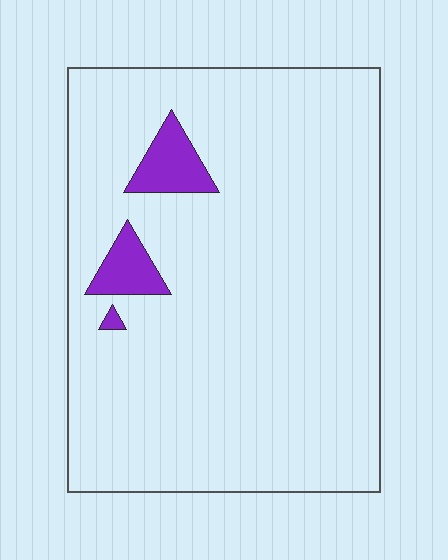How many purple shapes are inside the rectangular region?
3.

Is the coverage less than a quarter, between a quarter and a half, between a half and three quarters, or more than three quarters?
Less than a quarter.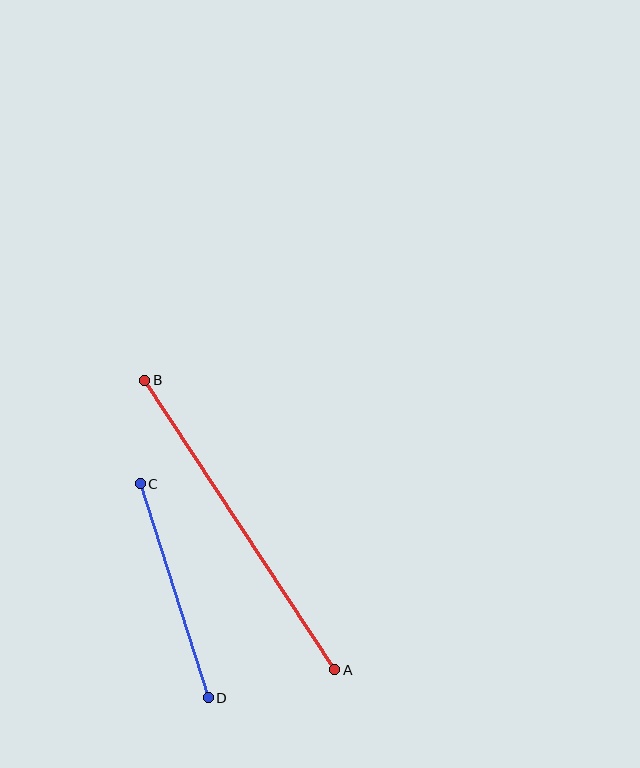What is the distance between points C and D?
The distance is approximately 224 pixels.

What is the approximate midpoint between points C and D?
The midpoint is at approximately (174, 591) pixels.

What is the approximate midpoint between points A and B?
The midpoint is at approximately (240, 525) pixels.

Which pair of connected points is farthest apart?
Points A and B are farthest apart.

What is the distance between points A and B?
The distance is approximately 347 pixels.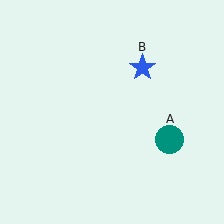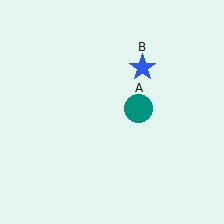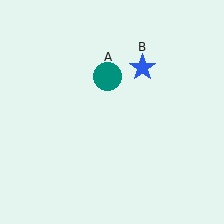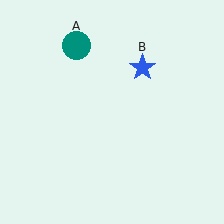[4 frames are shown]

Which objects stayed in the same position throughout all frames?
Blue star (object B) remained stationary.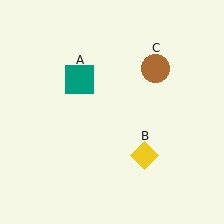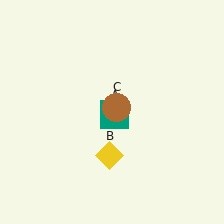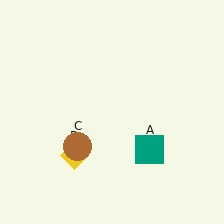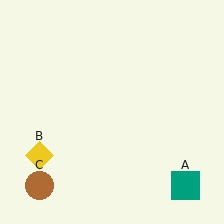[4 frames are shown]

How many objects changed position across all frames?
3 objects changed position: teal square (object A), yellow diamond (object B), brown circle (object C).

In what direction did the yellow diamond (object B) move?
The yellow diamond (object B) moved left.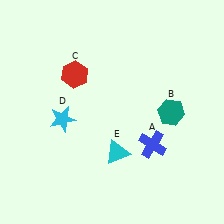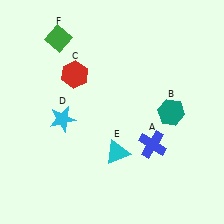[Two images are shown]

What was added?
A green diamond (F) was added in Image 2.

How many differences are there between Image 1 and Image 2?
There is 1 difference between the two images.